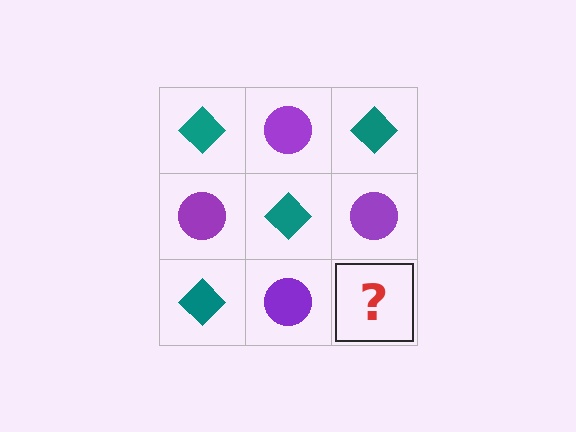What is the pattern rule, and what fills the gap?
The rule is that it alternates teal diamond and purple circle in a checkerboard pattern. The gap should be filled with a teal diamond.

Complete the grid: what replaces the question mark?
The question mark should be replaced with a teal diamond.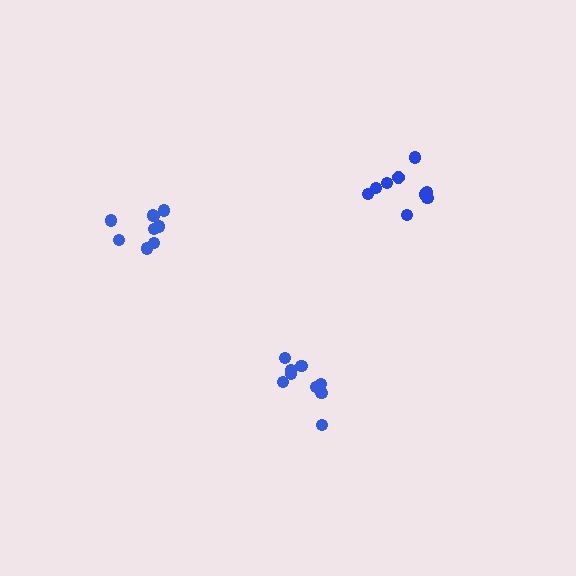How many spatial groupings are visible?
There are 3 spatial groupings.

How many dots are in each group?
Group 1: 9 dots, Group 2: 9 dots, Group 3: 9 dots (27 total).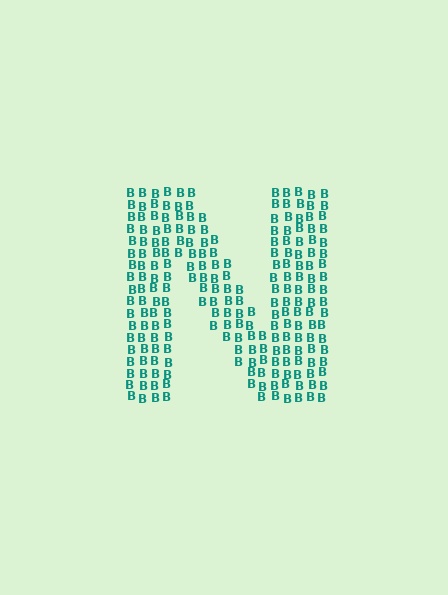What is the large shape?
The large shape is the letter N.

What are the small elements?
The small elements are letter B's.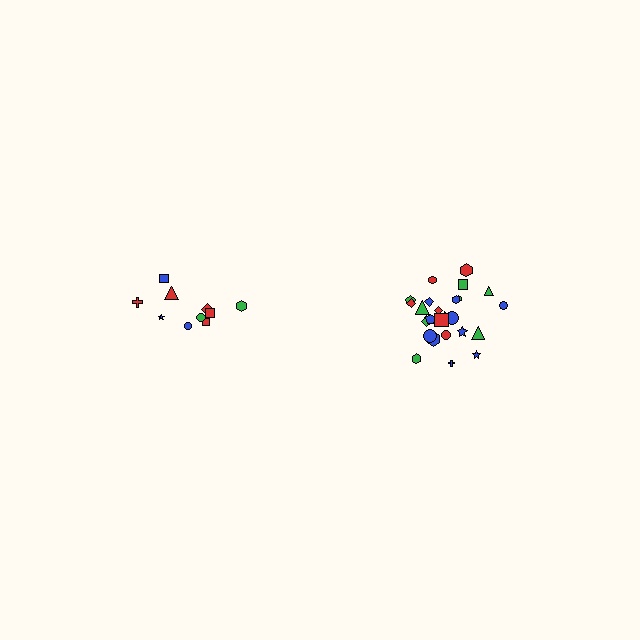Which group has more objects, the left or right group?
The right group.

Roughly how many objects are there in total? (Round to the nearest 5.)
Roughly 35 objects in total.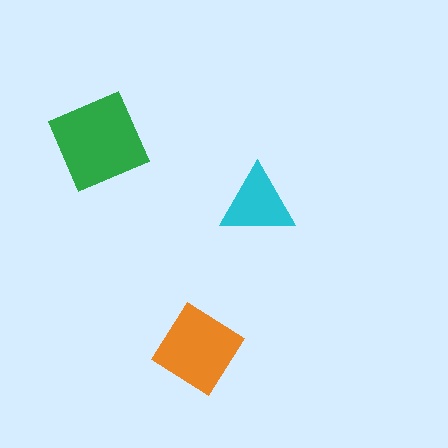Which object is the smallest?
The cyan triangle.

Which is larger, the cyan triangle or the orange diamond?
The orange diamond.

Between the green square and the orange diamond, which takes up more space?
The green square.